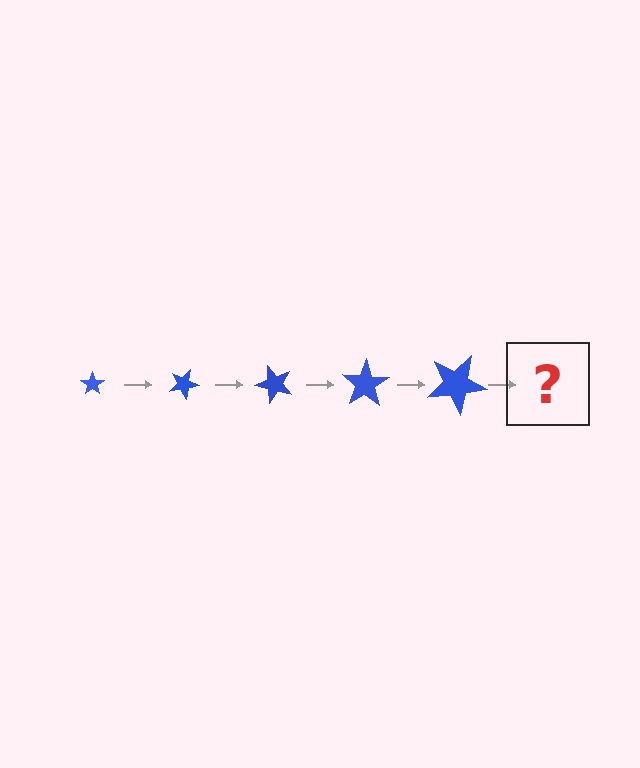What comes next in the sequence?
The next element should be a star, larger than the previous one and rotated 125 degrees from the start.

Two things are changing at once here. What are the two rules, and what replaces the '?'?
The two rules are that the star grows larger each step and it rotates 25 degrees each step. The '?' should be a star, larger than the previous one and rotated 125 degrees from the start.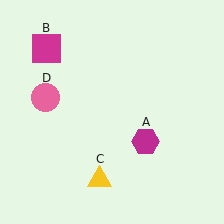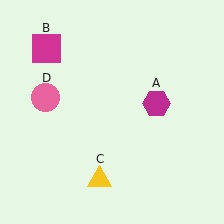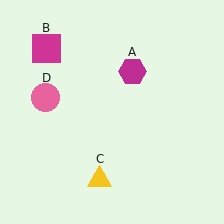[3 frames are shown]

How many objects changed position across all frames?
1 object changed position: magenta hexagon (object A).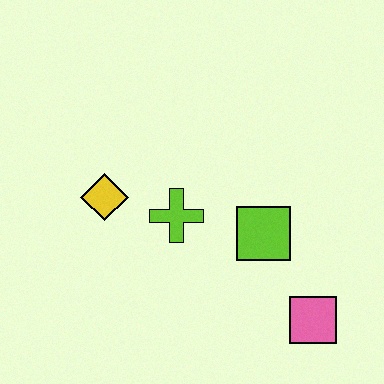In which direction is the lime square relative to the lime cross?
The lime square is to the right of the lime cross.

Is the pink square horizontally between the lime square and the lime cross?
No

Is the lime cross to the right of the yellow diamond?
Yes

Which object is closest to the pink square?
The lime square is closest to the pink square.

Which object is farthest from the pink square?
The yellow diamond is farthest from the pink square.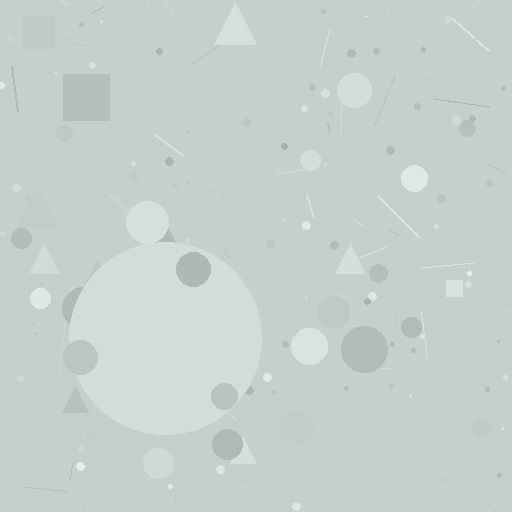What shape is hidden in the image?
A circle is hidden in the image.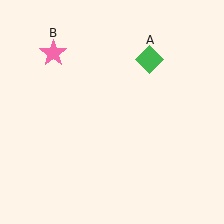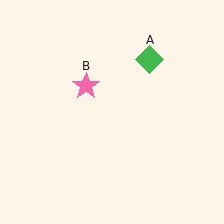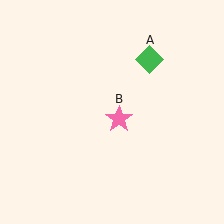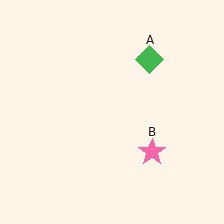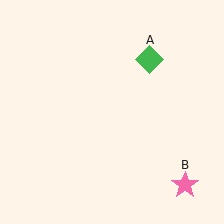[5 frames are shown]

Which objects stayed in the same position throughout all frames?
Green diamond (object A) remained stationary.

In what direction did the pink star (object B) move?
The pink star (object B) moved down and to the right.